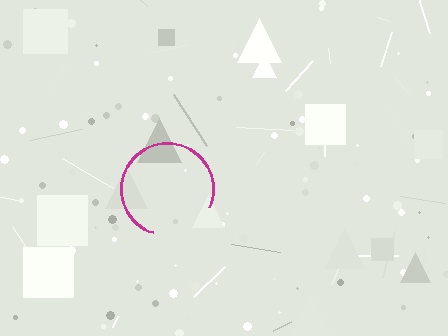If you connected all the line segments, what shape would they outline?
They would outline a circle.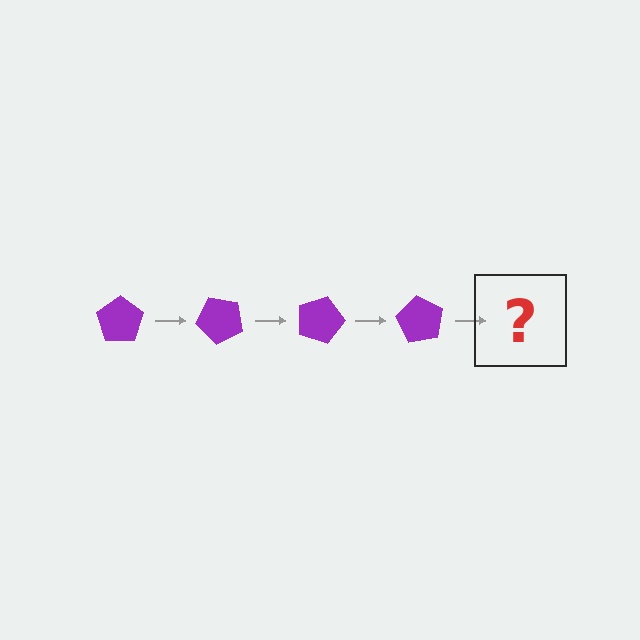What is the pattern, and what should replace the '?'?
The pattern is that the pentagon rotates 45 degrees each step. The '?' should be a purple pentagon rotated 180 degrees.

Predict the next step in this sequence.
The next step is a purple pentagon rotated 180 degrees.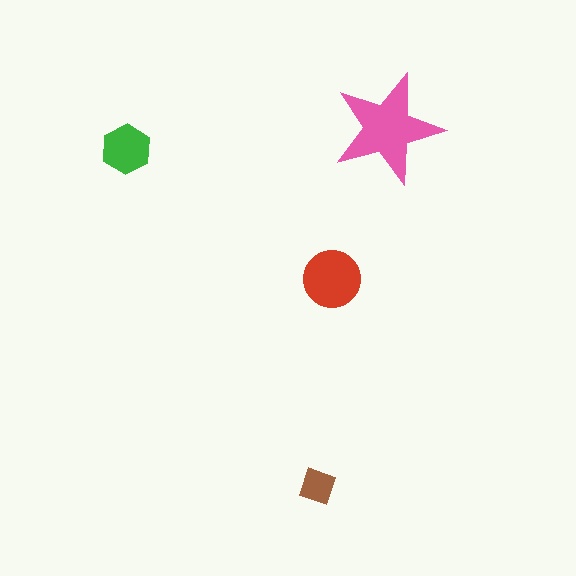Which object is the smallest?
The brown diamond.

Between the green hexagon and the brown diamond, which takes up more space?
The green hexagon.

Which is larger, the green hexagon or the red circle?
The red circle.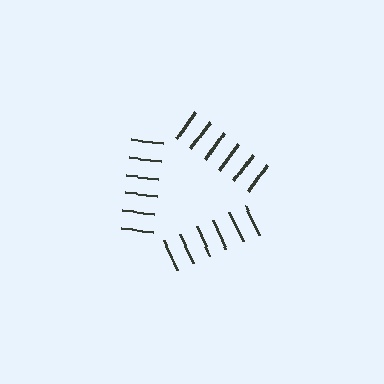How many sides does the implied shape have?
3 sides — the line-ends trace a triangle.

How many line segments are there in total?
18 — 6 along each of the 3 edges.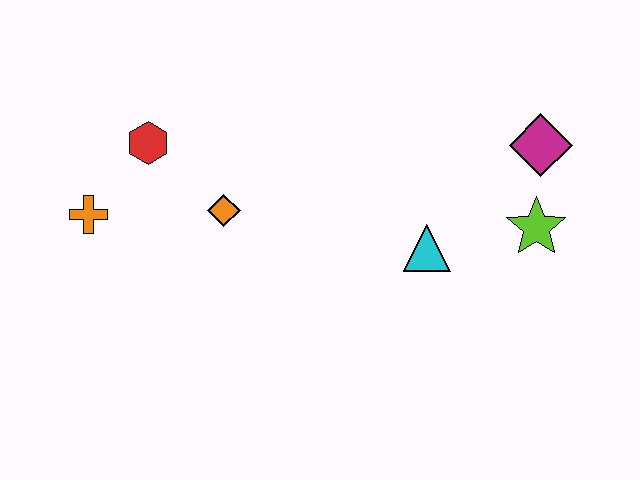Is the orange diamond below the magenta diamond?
Yes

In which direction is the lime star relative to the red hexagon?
The lime star is to the right of the red hexagon.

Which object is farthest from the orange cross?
The magenta diamond is farthest from the orange cross.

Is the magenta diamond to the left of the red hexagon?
No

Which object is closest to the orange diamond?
The red hexagon is closest to the orange diamond.